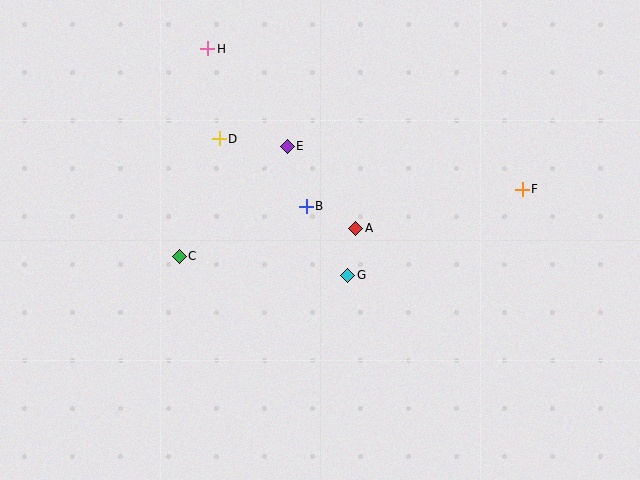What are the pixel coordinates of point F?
Point F is at (522, 189).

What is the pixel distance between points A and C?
The distance between A and C is 179 pixels.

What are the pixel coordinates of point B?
Point B is at (306, 206).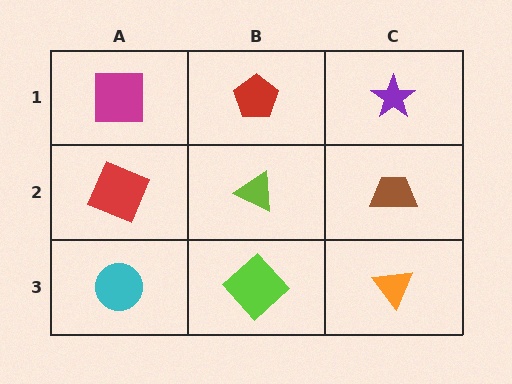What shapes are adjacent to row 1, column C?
A brown trapezoid (row 2, column C), a red pentagon (row 1, column B).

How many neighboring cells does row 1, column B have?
3.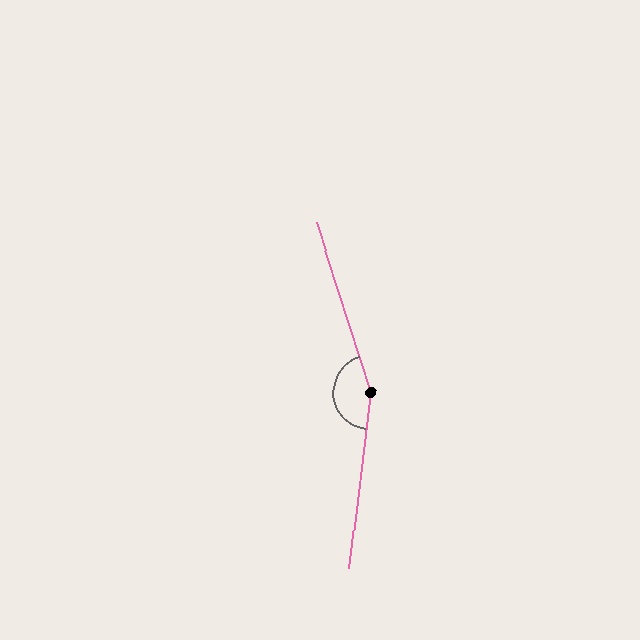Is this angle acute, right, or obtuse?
It is obtuse.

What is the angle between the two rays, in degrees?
Approximately 156 degrees.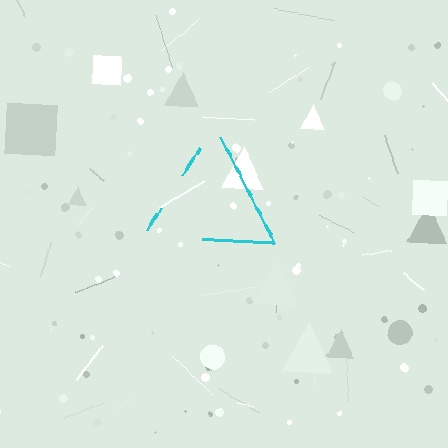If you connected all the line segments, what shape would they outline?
They would outline a triangle.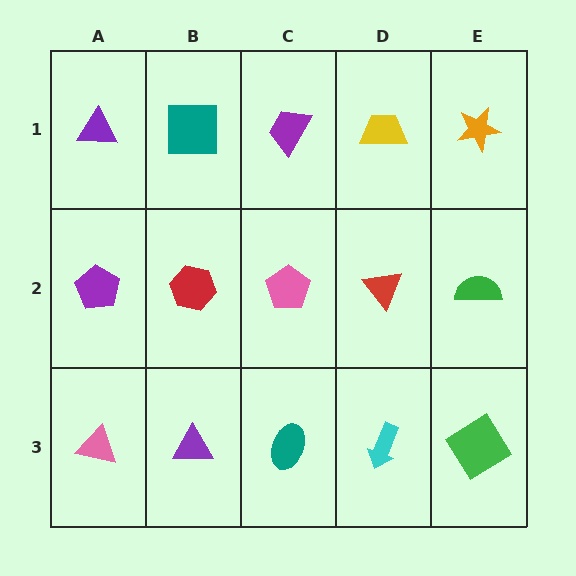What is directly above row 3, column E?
A green semicircle.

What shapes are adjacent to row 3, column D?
A red triangle (row 2, column D), a teal ellipse (row 3, column C), a green diamond (row 3, column E).